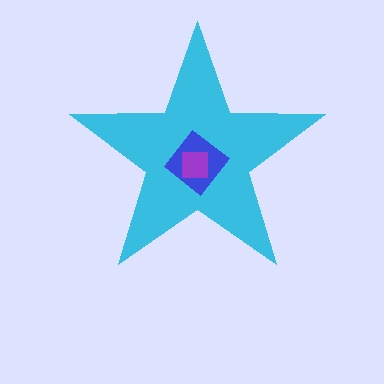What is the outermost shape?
The cyan star.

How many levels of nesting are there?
3.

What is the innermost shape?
The purple square.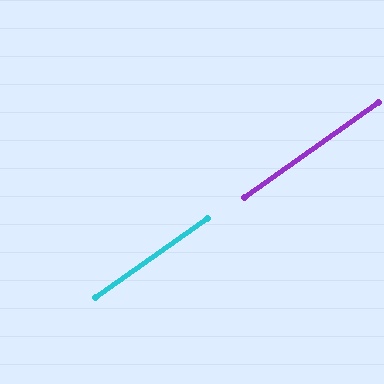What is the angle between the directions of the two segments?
Approximately 0 degrees.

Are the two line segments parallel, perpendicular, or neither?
Parallel — their directions differ by only 0.1°.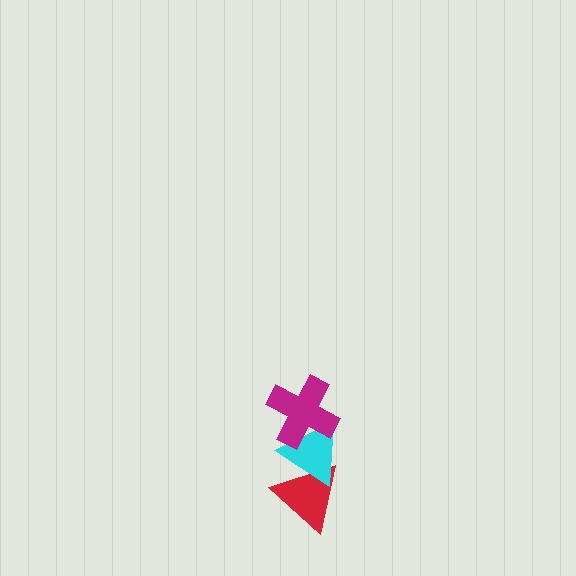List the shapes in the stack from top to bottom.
From top to bottom: the magenta cross, the cyan triangle, the red triangle.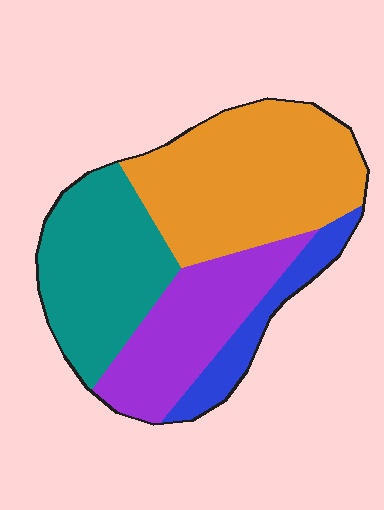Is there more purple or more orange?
Orange.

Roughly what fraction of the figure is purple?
Purple covers 23% of the figure.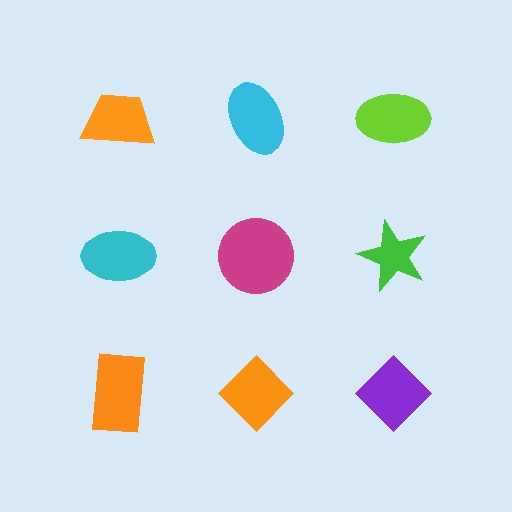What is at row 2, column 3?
A green star.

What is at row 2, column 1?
A cyan ellipse.